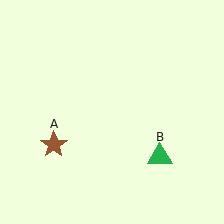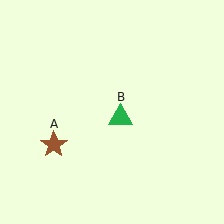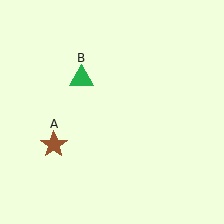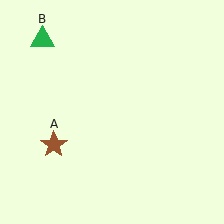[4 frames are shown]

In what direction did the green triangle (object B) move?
The green triangle (object B) moved up and to the left.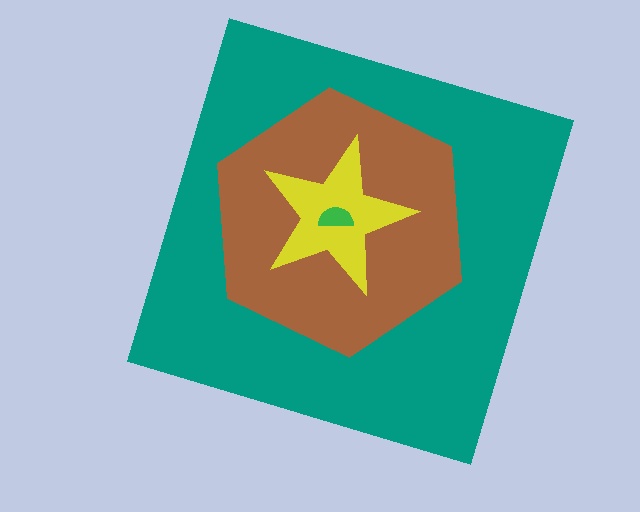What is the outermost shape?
The teal square.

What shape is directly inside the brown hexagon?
The yellow star.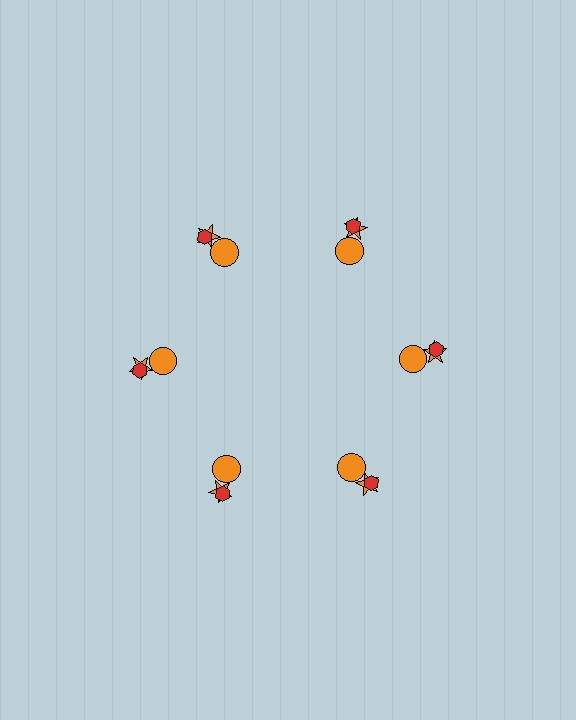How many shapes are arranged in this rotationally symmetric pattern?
There are 18 shapes, arranged in 6 groups of 3.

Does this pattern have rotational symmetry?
Yes, this pattern has 6-fold rotational symmetry. It looks the same after rotating 60 degrees around the center.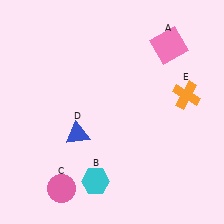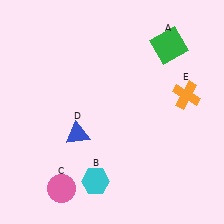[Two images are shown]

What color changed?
The square (A) changed from pink in Image 1 to green in Image 2.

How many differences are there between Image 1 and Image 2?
There is 1 difference between the two images.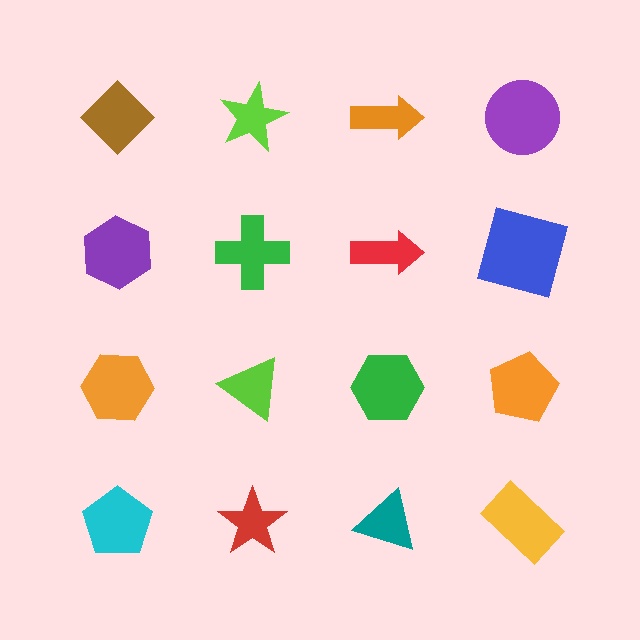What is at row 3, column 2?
A lime triangle.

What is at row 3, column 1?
An orange hexagon.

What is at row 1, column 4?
A purple circle.